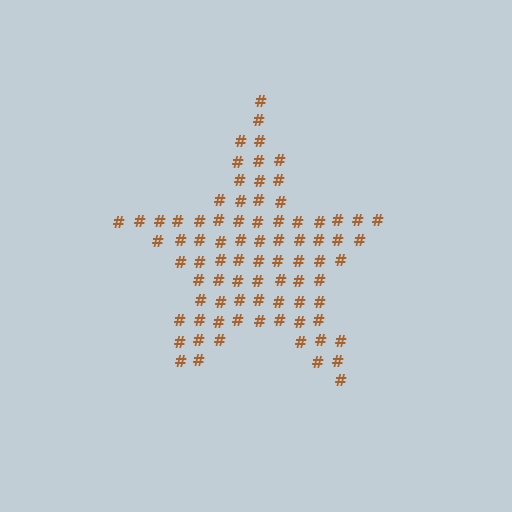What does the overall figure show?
The overall figure shows a star.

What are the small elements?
The small elements are hash symbols.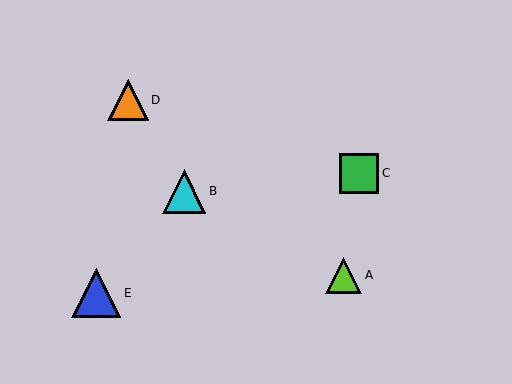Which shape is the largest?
The blue triangle (labeled E) is the largest.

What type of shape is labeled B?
Shape B is a cyan triangle.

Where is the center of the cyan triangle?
The center of the cyan triangle is at (184, 191).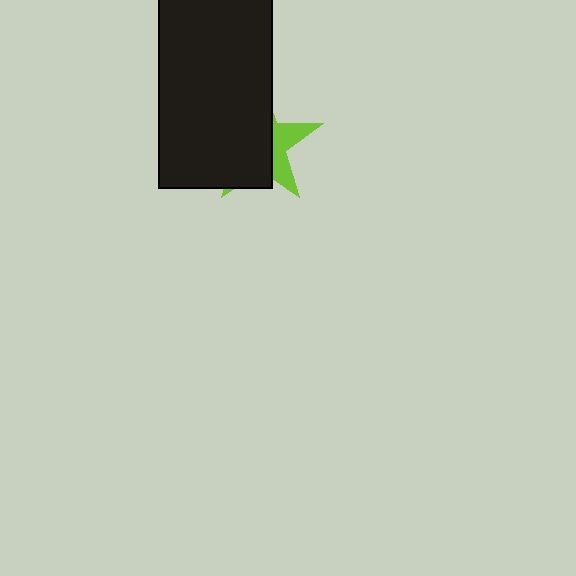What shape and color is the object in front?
The object in front is a black rectangle.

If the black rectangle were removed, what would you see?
You would see the complete lime star.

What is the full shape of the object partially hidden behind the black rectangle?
The partially hidden object is a lime star.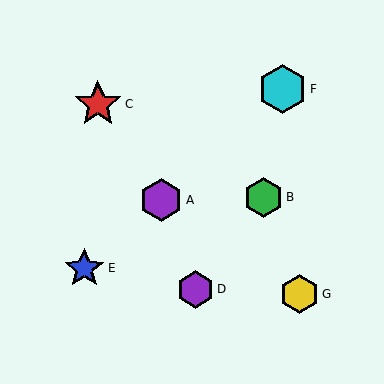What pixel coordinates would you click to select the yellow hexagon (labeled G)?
Click at (300, 294) to select the yellow hexagon G.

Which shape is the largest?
The cyan hexagon (labeled F) is the largest.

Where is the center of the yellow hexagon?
The center of the yellow hexagon is at (300, 294).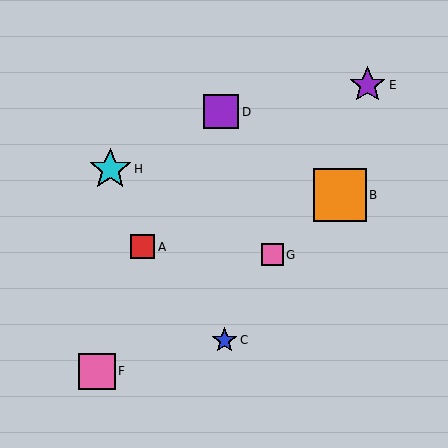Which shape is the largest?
The orange square (labeled B) is the largest.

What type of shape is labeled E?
Shape E is a purple star.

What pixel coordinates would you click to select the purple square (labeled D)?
Click at (221, 112) to select the purple square D.